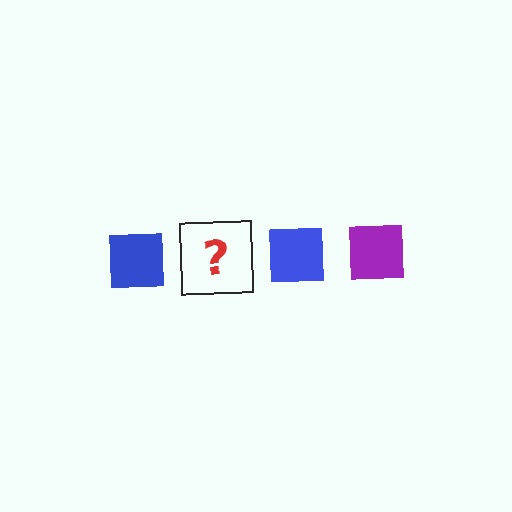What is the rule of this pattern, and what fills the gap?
The rule is that the pattern cycles through blue, purple squares. The gap should be filled with a purple square.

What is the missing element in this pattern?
The missing element is a purple square.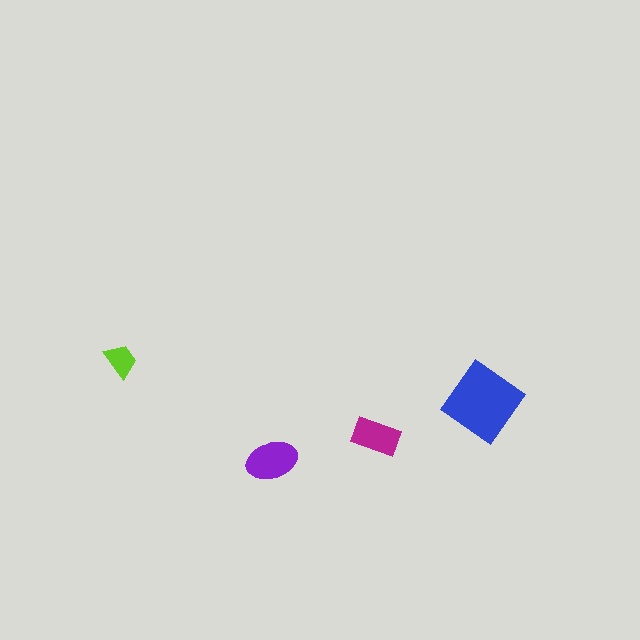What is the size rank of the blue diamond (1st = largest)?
1st.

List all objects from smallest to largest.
The lime trapezoid, the magenta rectangle, the purple ellipse, the blue diamond.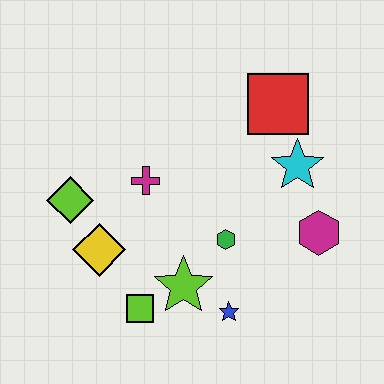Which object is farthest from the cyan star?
The lime diamond is farthest from the cyan star.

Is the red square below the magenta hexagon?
No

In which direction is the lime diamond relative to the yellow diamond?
The lime diamond is above the yellow diamond.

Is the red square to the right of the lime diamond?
Yes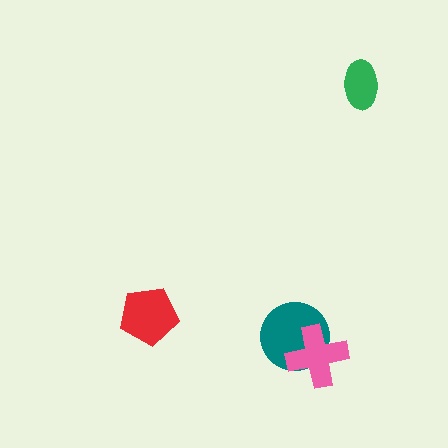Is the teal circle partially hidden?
Yes, it is partially covered by another shape.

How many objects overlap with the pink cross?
1 object overlaps with the pink cross.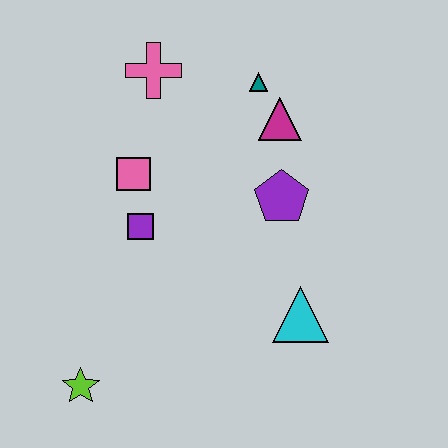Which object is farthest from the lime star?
The teal triangle is farthest from the lime star.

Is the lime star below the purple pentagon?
Yes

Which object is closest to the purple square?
The pink square is closest to the purple square.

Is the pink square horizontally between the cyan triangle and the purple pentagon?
No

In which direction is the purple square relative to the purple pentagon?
The purple square is to the left of the purple pentagon.